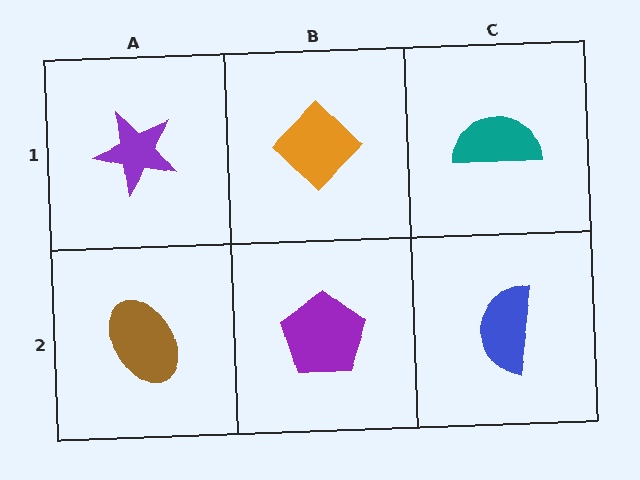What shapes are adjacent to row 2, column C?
A teal semicircle (row 1, column C), a purple pentagon (row 2, column B).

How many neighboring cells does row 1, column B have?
3.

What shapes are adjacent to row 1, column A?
A brown ellipse (row 2, column A), an orange diamond (row 1, column B).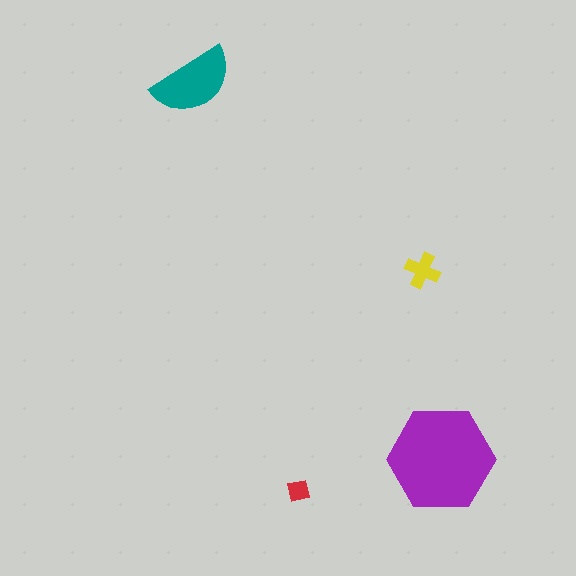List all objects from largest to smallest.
The purple hexagon, the teal semicircle, the yellow cross, the red square.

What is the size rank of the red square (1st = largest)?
4th.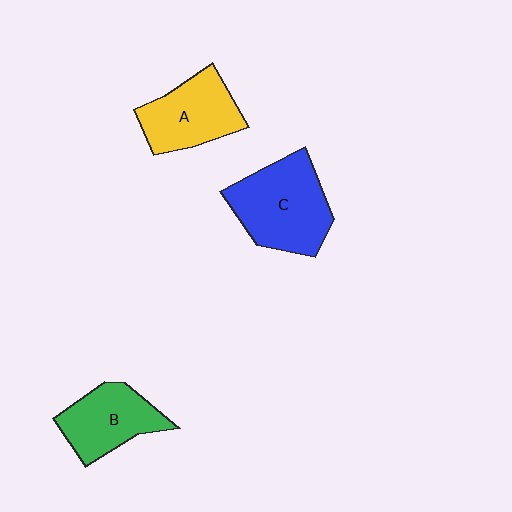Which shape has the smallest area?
Shape B (green).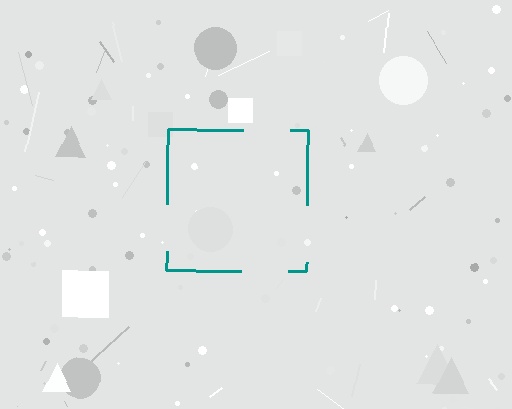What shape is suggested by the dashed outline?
The dashed outline suggests a square.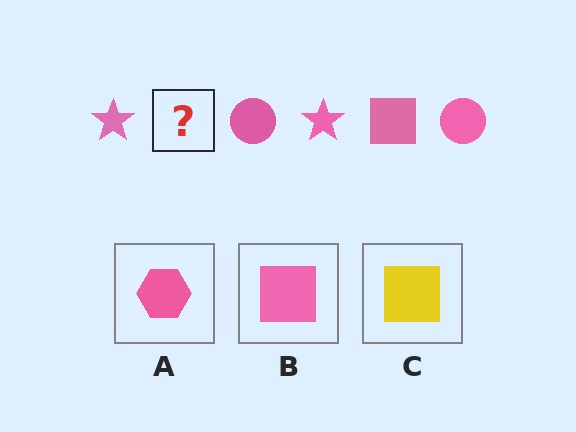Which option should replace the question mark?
Option B.